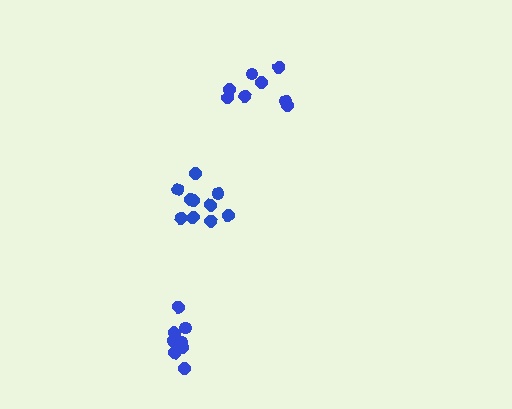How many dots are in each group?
Group 1: 10 dots, Group 2: 8 dots, Group 3: 8 dots (26 total).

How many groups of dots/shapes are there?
There are 3 groups.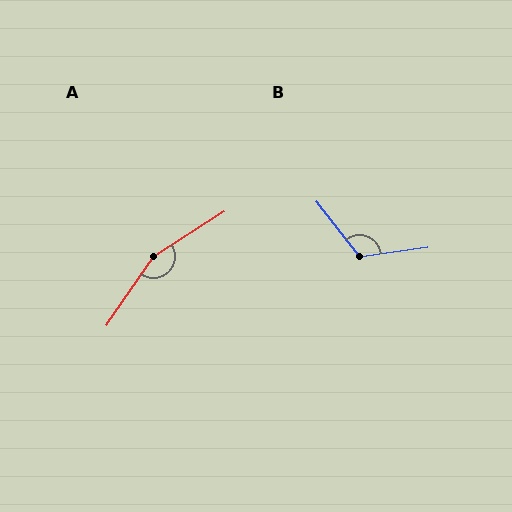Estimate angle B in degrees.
Approximately 121 degrees.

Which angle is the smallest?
B, at approximately 121 degrees.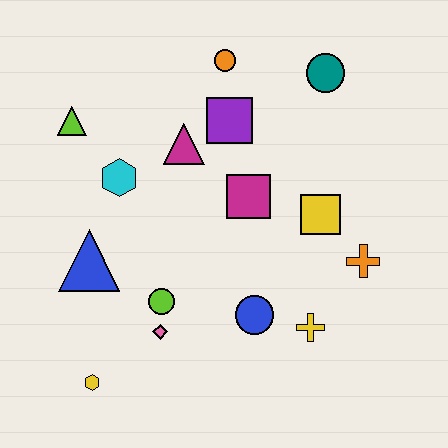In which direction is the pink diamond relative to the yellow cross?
The pink diamond is to the left of the yellow cross.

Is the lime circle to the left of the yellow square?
Yes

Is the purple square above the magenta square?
Yes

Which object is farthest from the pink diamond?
The teal circle is farthest from the pink diamond.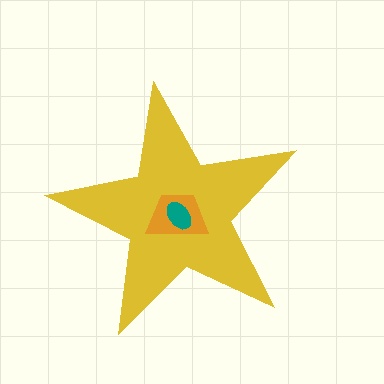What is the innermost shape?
The teal ellipse.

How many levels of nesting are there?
3.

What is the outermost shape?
The yellow star.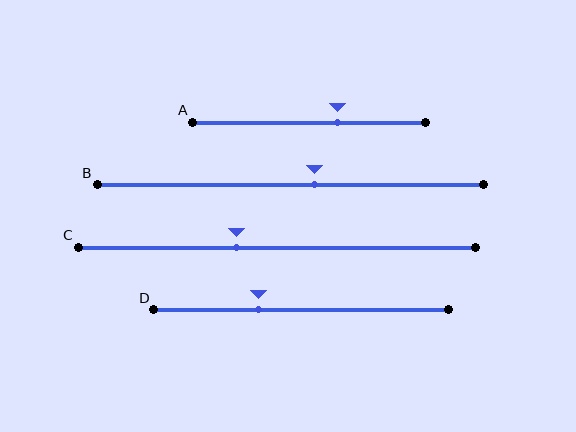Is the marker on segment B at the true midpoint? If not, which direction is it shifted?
No, the marker on segment B is shifted to the right by about 6% of the segment length.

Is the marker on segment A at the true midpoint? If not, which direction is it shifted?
No, the marker on segment A is shifted to the right by about 12% of the segment length.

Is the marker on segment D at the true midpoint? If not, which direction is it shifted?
No, the marker on segment D is shifted to the left by about 15% of the segment length.